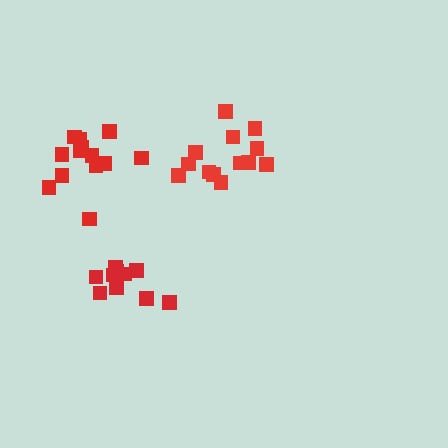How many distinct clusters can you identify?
There are 3 distinct clusters.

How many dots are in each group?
Group 1: 13 dots, Group 2: 10 dots, Group 3: 13 dots (36 total).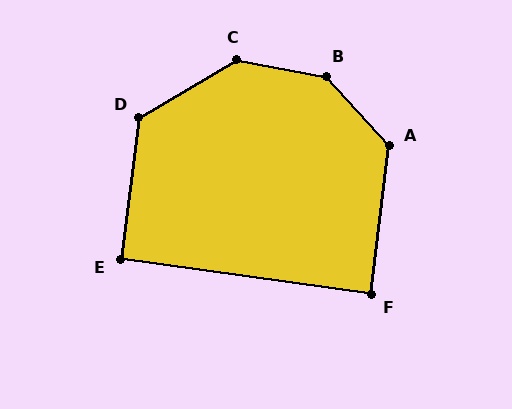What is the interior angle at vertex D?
Approximately 128 degrees (obtuse).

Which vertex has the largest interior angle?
B, at approximately 143 degrees.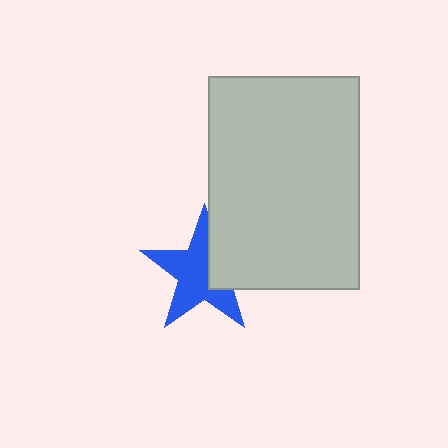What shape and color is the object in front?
The object in front is a light gray rectangle.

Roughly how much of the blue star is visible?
Most of it is visible (roughly 68%).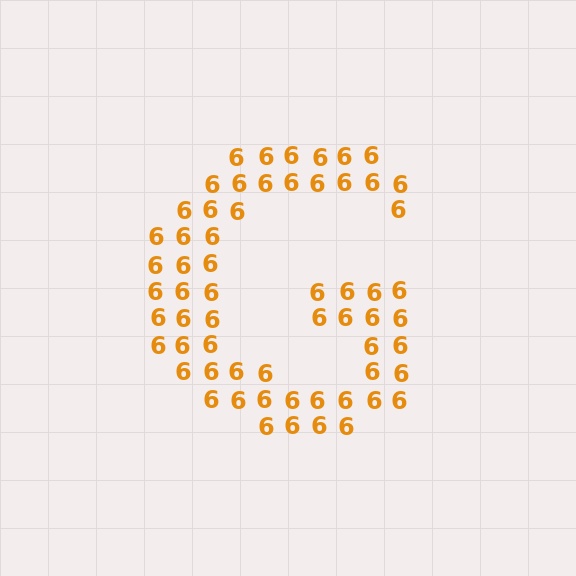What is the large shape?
The large shape is the letter G.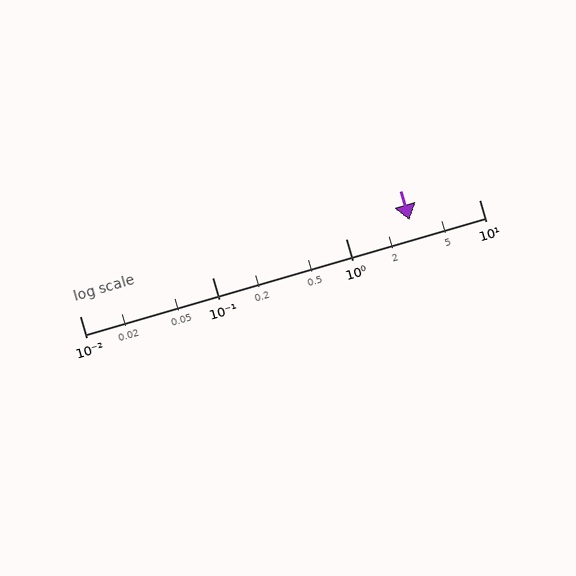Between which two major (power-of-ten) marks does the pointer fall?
The pointer is between 1 and 10.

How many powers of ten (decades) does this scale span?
The scale spans 3 decades, from 0.01 to 10.